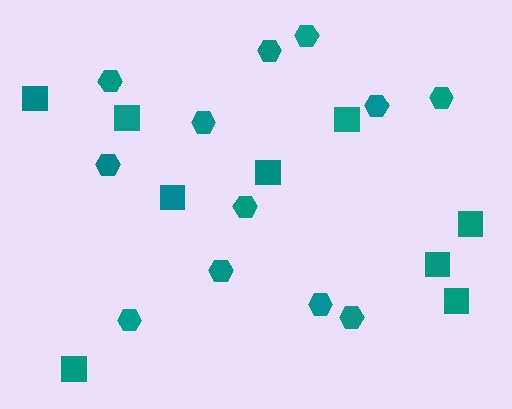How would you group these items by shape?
There are 2 groups: one group of hexagons (12) and one group of squares (9).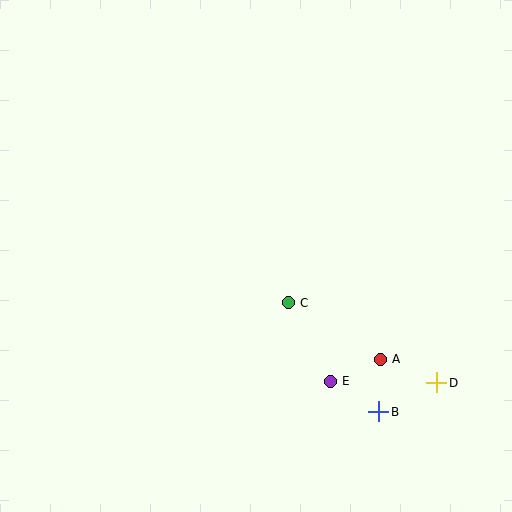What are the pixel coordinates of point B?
Point B is at (378, 412).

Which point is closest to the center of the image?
Point C at (288, 303) is closest to the center.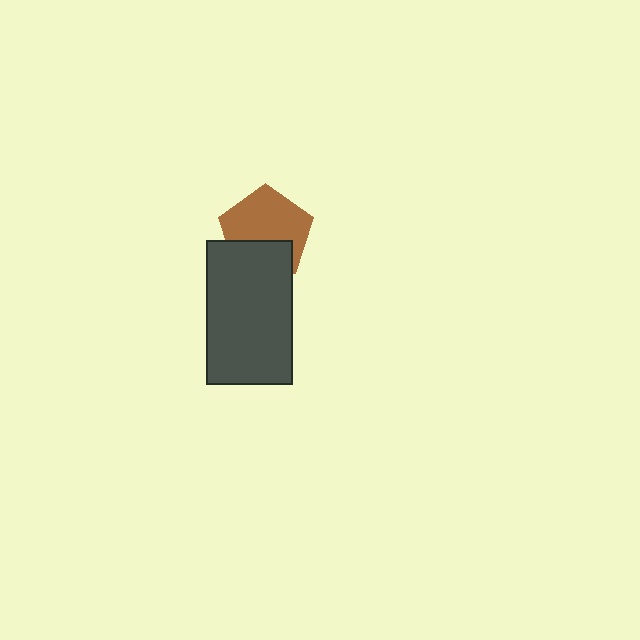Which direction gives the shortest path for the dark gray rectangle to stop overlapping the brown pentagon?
Moving down gives the shortest separation.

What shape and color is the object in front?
The object in front is a dark gray rectangle.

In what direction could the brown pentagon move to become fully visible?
The brown pentagon could move up. That would shift it out from behind the dark gray rectangle entirely.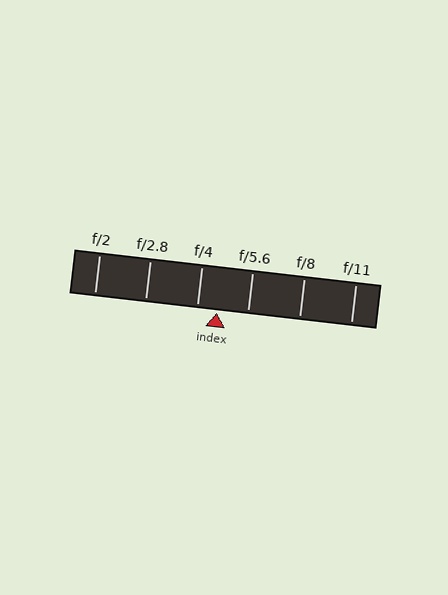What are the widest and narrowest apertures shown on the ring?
The widest aperture shown is f/2 and the narrowest is f/11.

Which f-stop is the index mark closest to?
The index mark is closest to f/4.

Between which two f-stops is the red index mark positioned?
The index mark is between f/4 and f/5.6.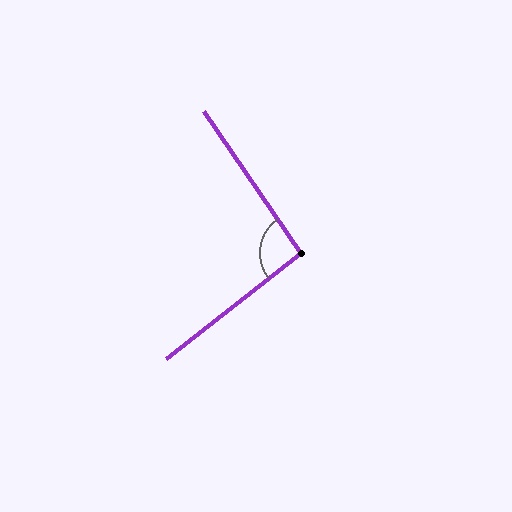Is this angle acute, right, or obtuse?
It is approximately a right angle.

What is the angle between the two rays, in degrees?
Approximately 94 degrees.